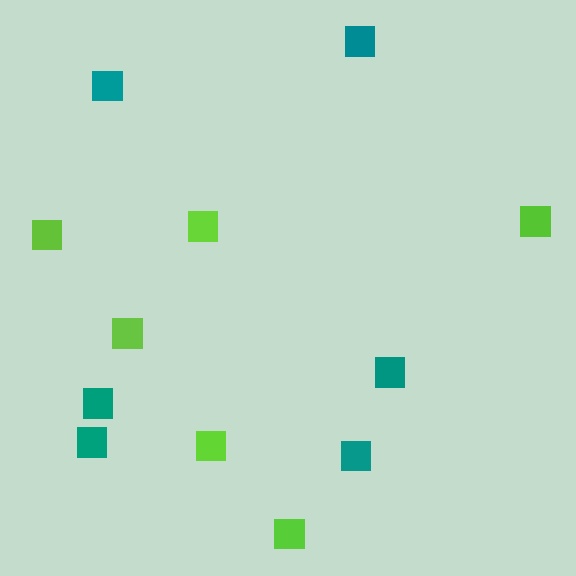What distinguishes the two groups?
There are 2 groups: one group of teal squares (6) and one group of lime squares (6).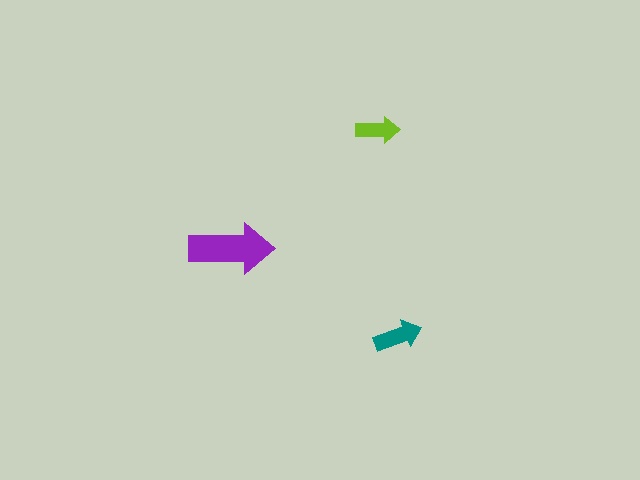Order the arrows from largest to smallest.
the purple one, the teal one, the lime one.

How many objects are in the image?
There are 3 objects in the image.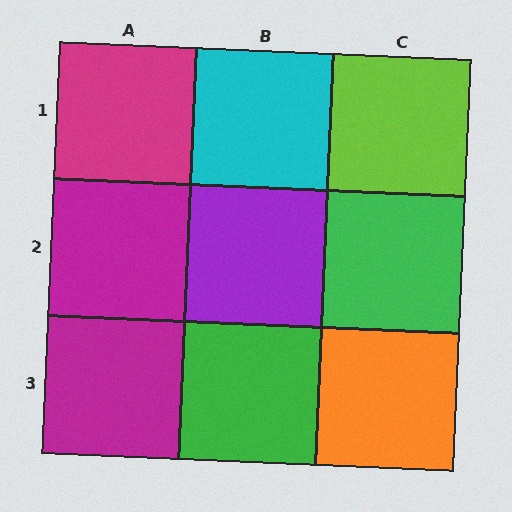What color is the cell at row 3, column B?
Green.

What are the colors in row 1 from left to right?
Magenta, cyan, lime.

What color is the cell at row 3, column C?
Orange.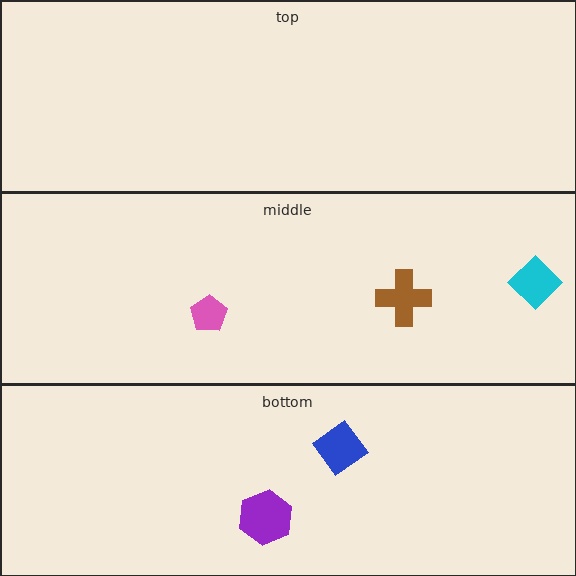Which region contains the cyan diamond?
The middle region.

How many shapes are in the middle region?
3.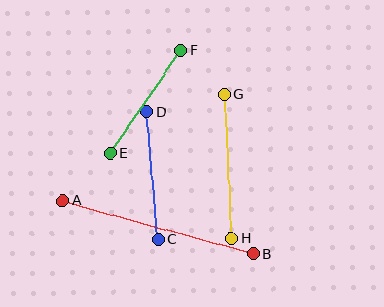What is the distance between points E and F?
The distance is approximately 125 pixels.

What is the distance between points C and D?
The distance is approximately 128 pixels.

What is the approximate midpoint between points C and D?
The midpoint is at approximately (152, 176) pixels.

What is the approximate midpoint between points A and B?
The midpoint is at approximately (158, 227) pixels.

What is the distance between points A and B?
The distance is approximately 198 pixels.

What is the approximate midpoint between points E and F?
The midpoint is at approximately (145, 102) pixels.